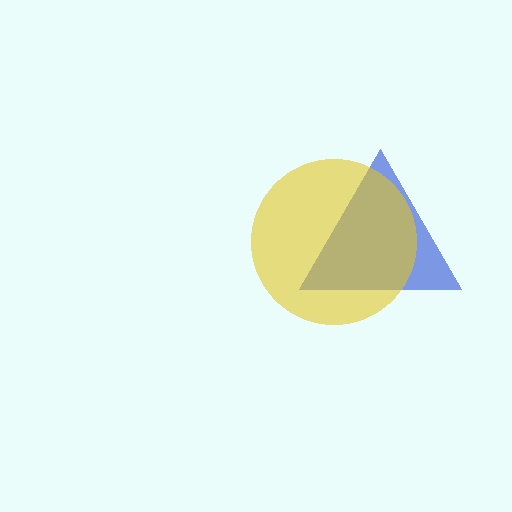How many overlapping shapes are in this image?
There are 2 overlapping shapes in the image.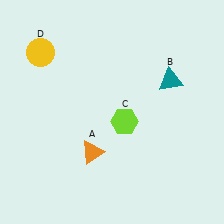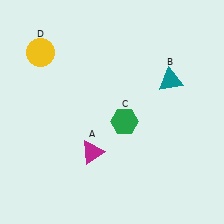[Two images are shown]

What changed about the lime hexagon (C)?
In Image 1, C is lime. In Image 2, it changed to green.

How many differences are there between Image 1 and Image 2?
There are 2 differences between the two images.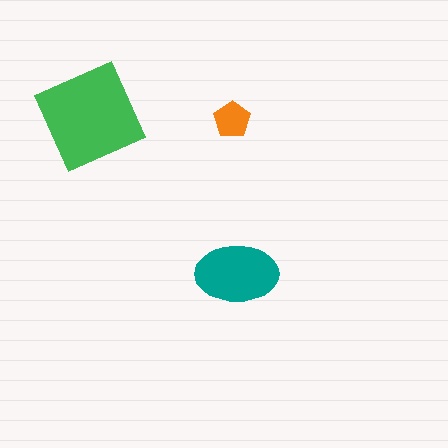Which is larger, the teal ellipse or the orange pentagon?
The teal ellipse.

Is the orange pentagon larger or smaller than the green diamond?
Smaller.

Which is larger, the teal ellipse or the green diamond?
The green diamond.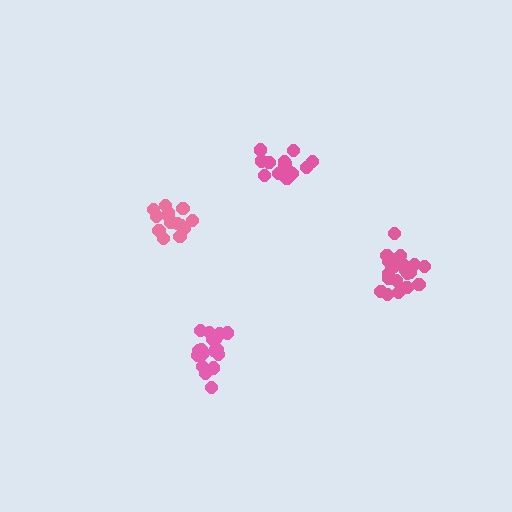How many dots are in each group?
Group 1: 18 dots, Group 2: 18 dots, Group 3: 21 dots, Group 4: 15 dots (72 total).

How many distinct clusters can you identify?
There are 4 distinct clusters.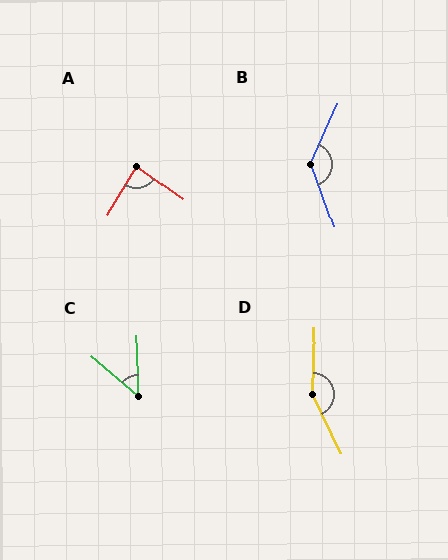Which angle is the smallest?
C, at approximately 49 degrees.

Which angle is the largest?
D, at approximately 152 degrees.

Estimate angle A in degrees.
Approximately 85 degrees.